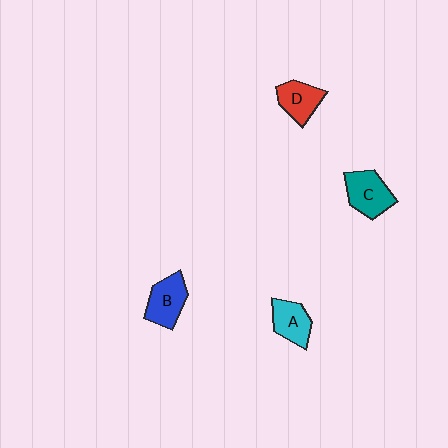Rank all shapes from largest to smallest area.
From largest to smallest: C (teal), B (blue), D (red), A (cyan).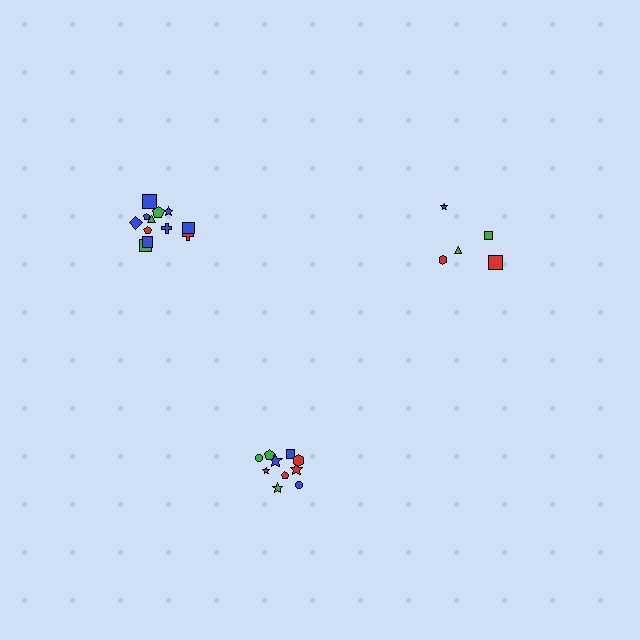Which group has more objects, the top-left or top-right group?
The top-left group.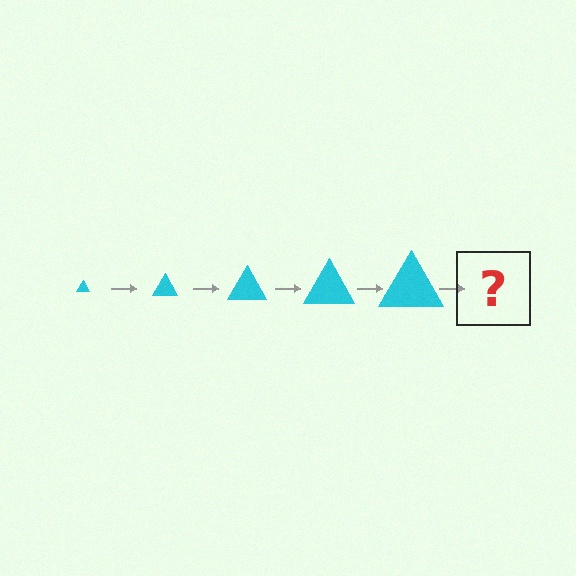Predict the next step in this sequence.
The next step is a cyan triangle, larger than the previous one.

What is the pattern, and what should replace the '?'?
The pattern is that the triangle gets progressively larger each step. The '?' should be a cyan triangle, larger than the previous one.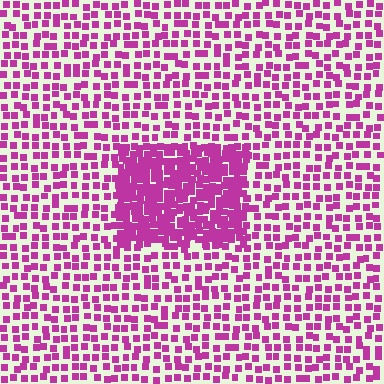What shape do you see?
I see a rectangle.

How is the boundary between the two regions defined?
The boundary is defined by a change in element density (approximately 2.4x ratio). All elements are the same color, size, and shape.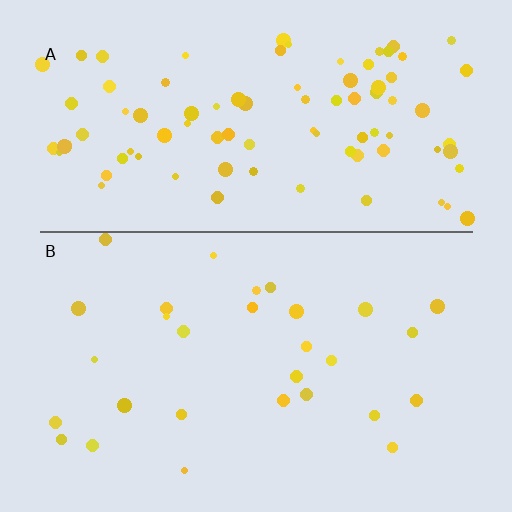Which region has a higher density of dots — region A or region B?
A (the top).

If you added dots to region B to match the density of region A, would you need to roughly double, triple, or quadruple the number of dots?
Approximately triple.